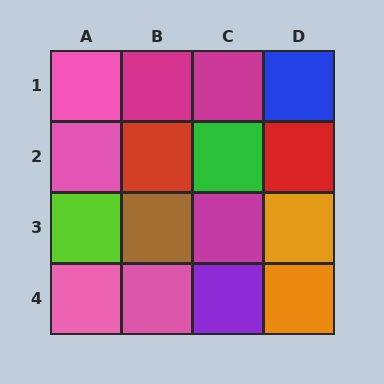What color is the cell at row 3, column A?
Lime.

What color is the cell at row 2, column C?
Green.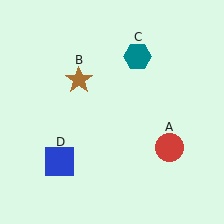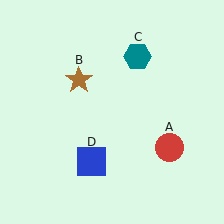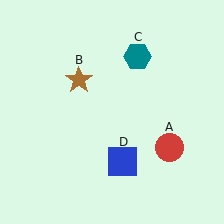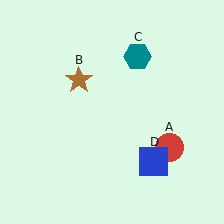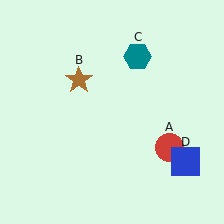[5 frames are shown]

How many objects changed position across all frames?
1 object changed position: blue square (object D).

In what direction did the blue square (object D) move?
The blue square (object D) moved right.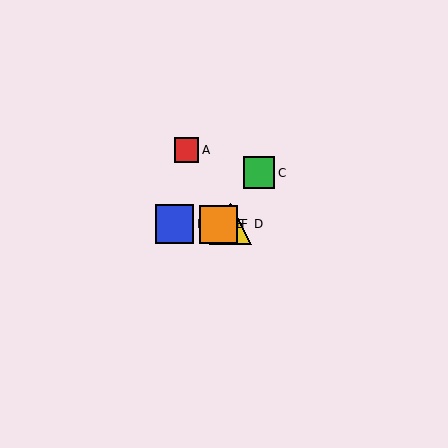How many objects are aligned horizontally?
4 objects (B, D, E, F) are aligned horizontally.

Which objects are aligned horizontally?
Objects B, D, E, F are aligned horizontally.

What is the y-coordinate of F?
Object F is at y≈224.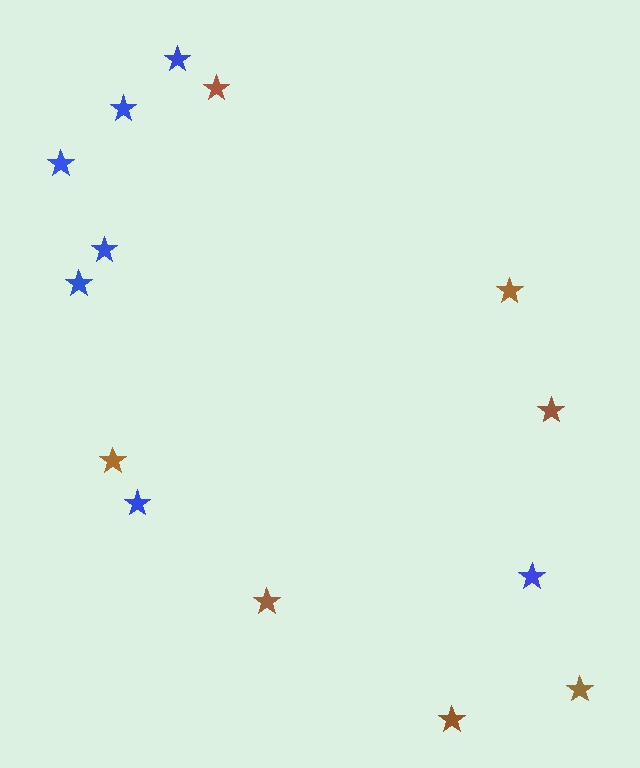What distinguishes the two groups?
There are 2 groups: one group of brown stars (7) and one group of blue stars (7).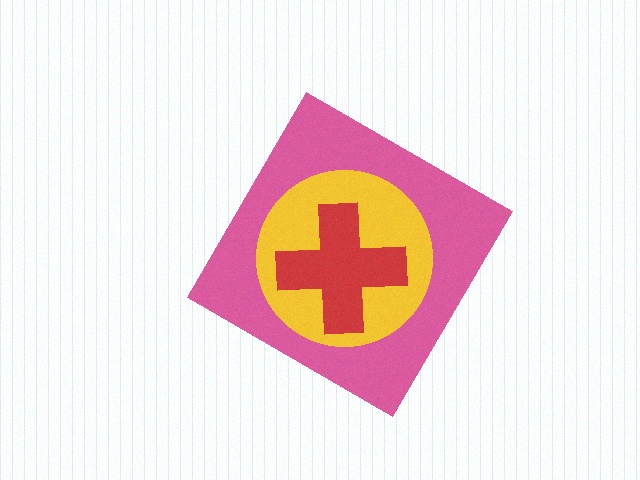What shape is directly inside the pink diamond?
The yellow circle.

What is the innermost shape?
The red cross.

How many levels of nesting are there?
3.